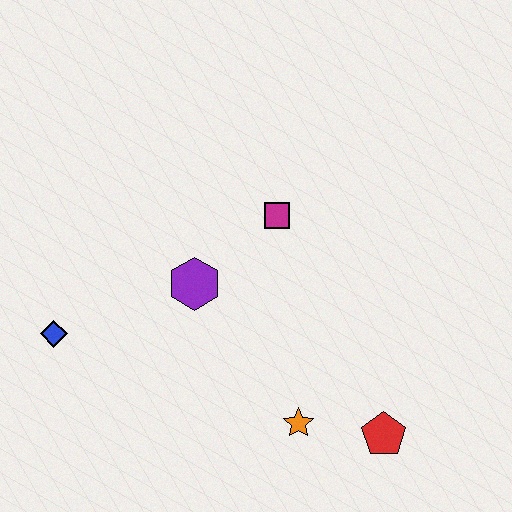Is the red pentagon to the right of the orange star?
Yes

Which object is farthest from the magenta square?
The blue diamond is farthest from the magenta square.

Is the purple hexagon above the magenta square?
No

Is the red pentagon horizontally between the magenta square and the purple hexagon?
No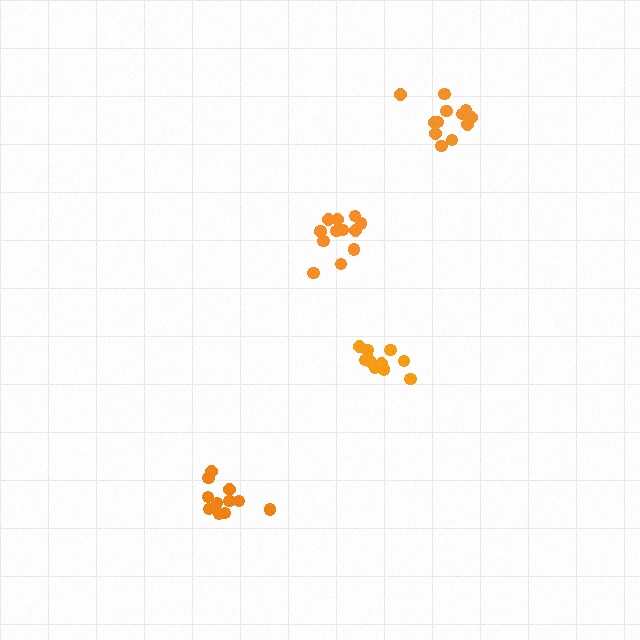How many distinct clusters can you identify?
There are 4 distinct clusters.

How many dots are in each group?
Group 1: 11 dots, Group 2: 13 dots, Group 3: 12 dots, Group 4: 11 dots (47 total).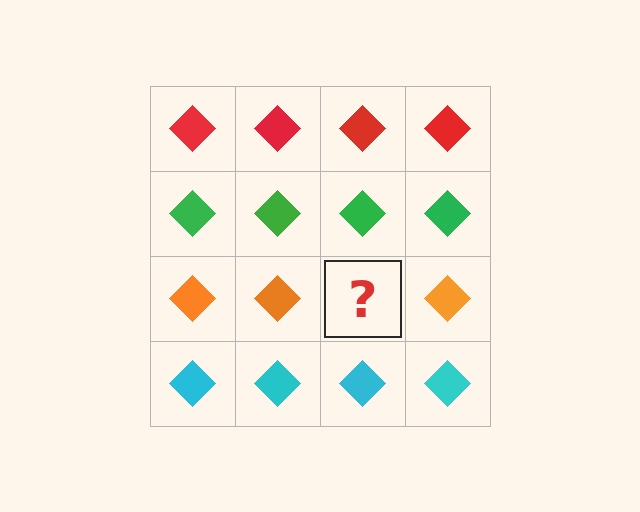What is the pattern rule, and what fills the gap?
The rule is that each row has a consistent color. The gap should be filled with an orange diamond.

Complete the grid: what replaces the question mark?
The question mark should be replaced with an orange diamond.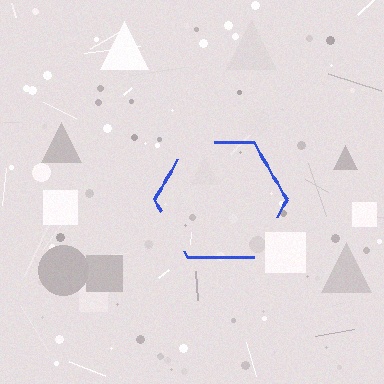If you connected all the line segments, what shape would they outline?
They would outline a hexagon.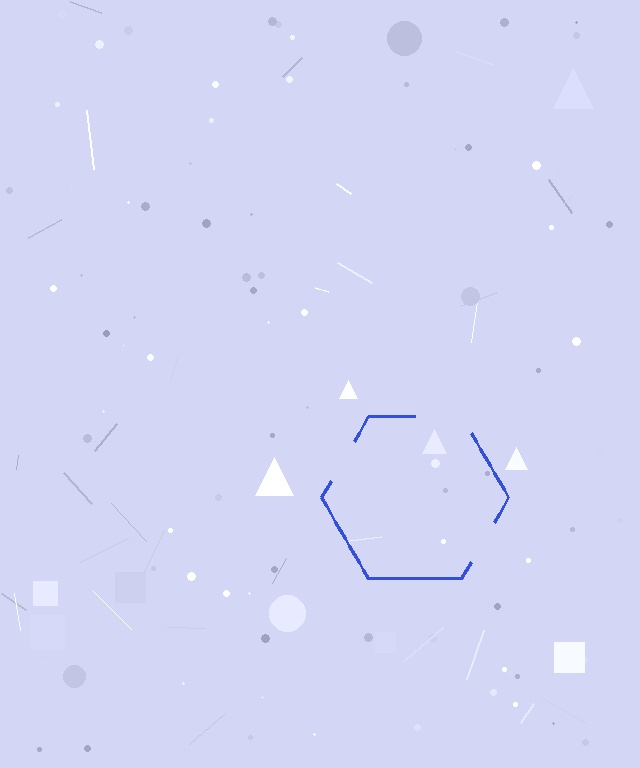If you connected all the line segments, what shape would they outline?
They would outline a hexagon.